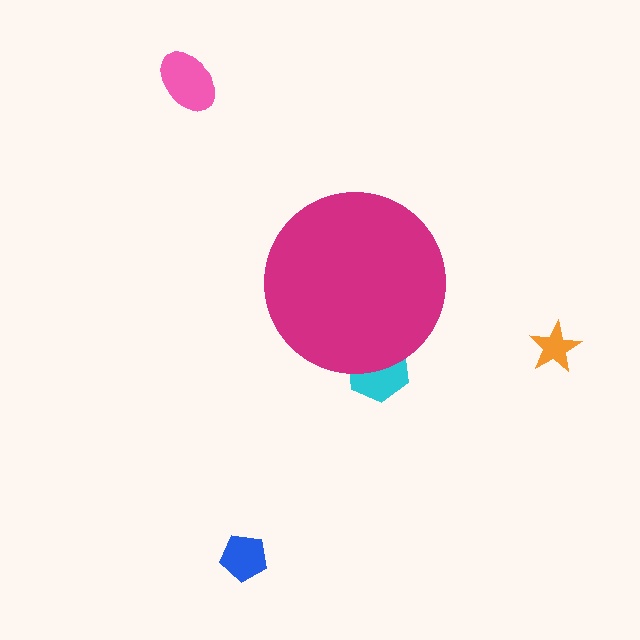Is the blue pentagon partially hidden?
No, the blue pentagon is fully visible.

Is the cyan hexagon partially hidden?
Yes, the cyan hexagon is partially hidden behind the magenta circle.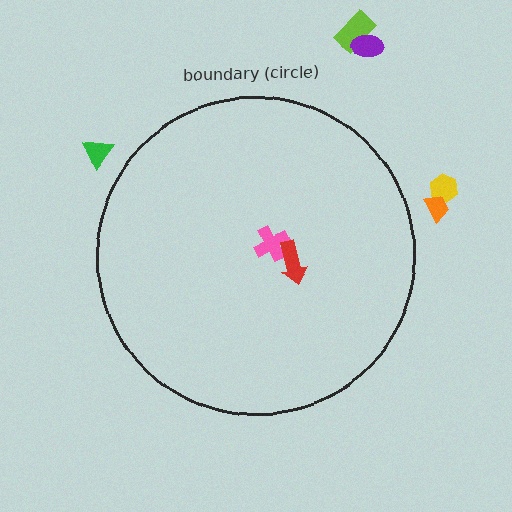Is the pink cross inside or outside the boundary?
Inside.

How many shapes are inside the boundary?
2 inside, 5 outside.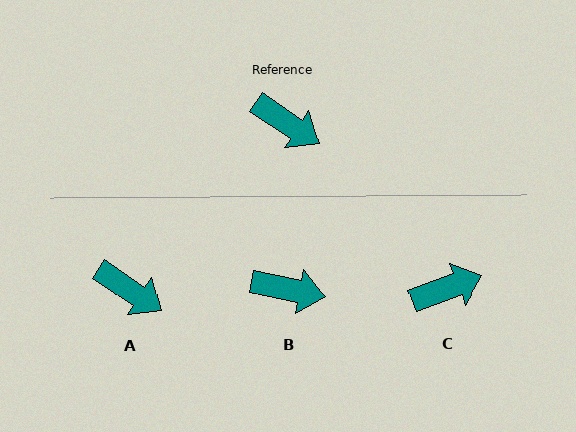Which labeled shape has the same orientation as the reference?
A.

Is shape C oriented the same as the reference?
No, it is off by about 54 degrees.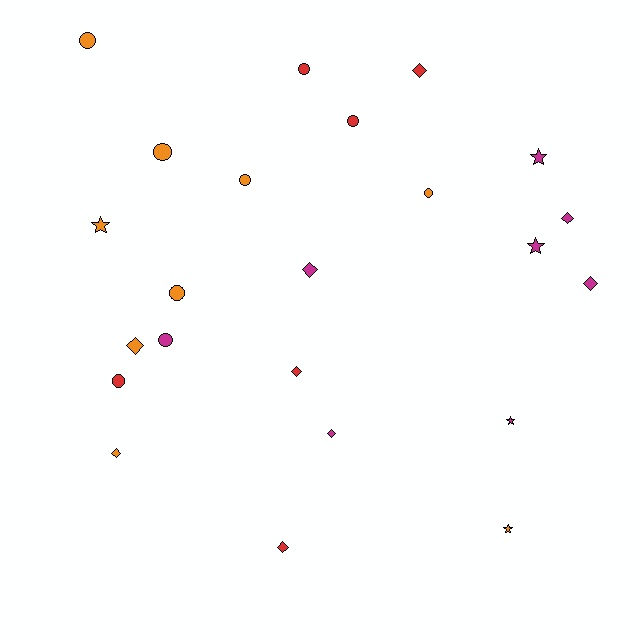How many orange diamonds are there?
There are 2 orange diamonds.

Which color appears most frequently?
Orange, with 9 objects.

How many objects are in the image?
There are 23 objects.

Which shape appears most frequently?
Circle, with 9 objects.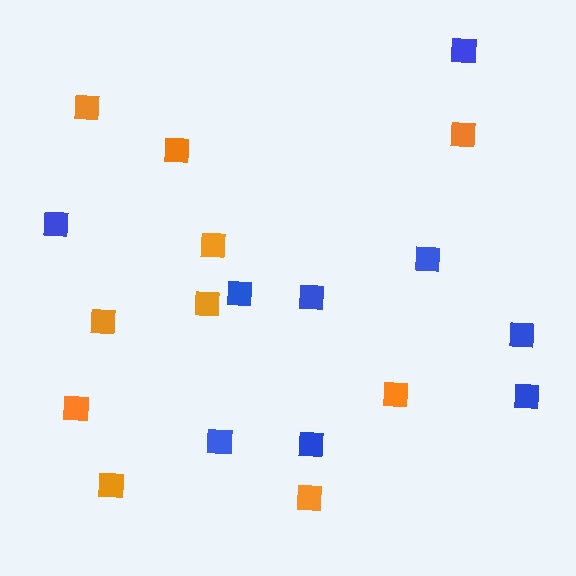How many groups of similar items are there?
There are 2 groups: one group of orange squares (10) and one group of blue squares (9).